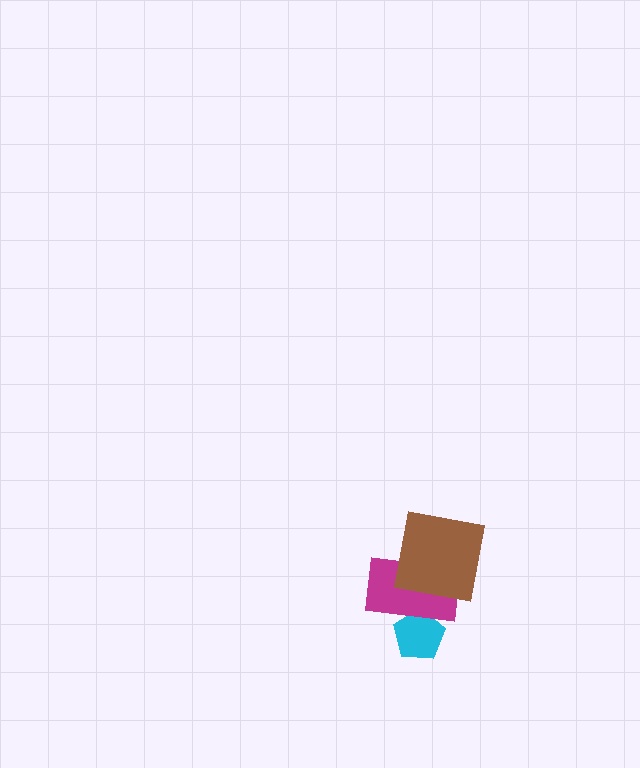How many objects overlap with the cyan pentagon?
1 object overlaps with the cyan pentagon.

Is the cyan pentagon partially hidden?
Yes, it is partially covered by another shape.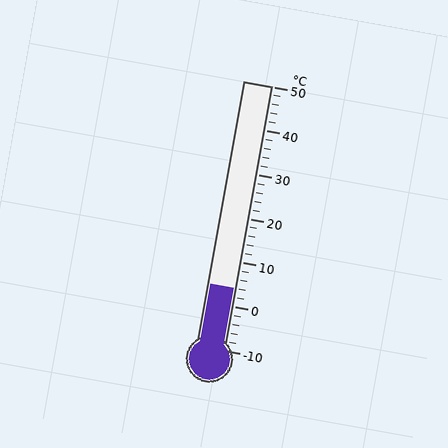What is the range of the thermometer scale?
The thermometer scale ranges from -10°C to 50°C.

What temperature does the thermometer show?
The thermometer shows approximately 4°C.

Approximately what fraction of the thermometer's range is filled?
The thermometer is filled to approximately 25% of its range.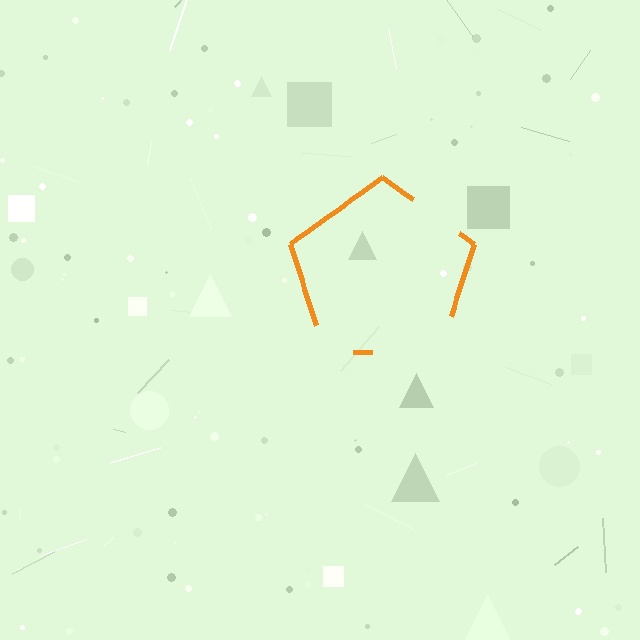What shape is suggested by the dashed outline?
The dashed outline suggests a pentagon.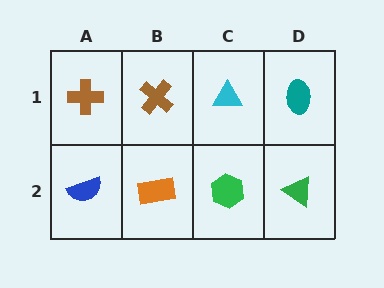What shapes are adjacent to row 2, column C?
A cyan triangle (row 1, column C), an orange rectangle (row 2, column B), a green triangle (row 2, column D).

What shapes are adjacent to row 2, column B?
A brown cross (row 1, column B), a blue semicircle (row 2, column A), a green hexagon (row 2, column C).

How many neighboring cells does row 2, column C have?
3.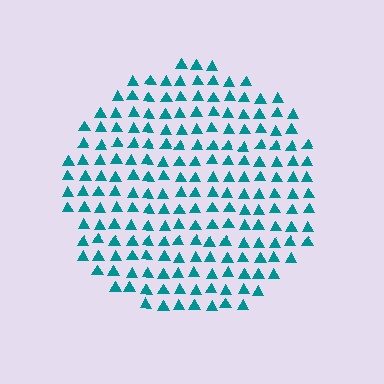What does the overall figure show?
The overall figure shows a circle.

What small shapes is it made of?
It is made of small triangles.